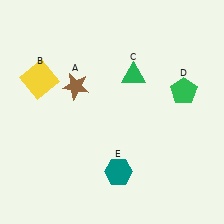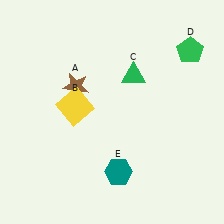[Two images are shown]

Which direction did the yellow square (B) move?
The yellow square (B) moved right.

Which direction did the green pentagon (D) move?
The green pentagon (D) moved up.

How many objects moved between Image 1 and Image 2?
2 objects moved between the two images.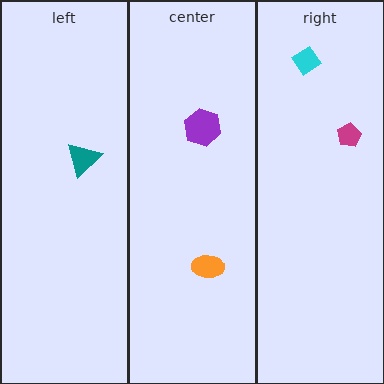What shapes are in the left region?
The teal triangle.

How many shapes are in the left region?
1.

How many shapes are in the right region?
2.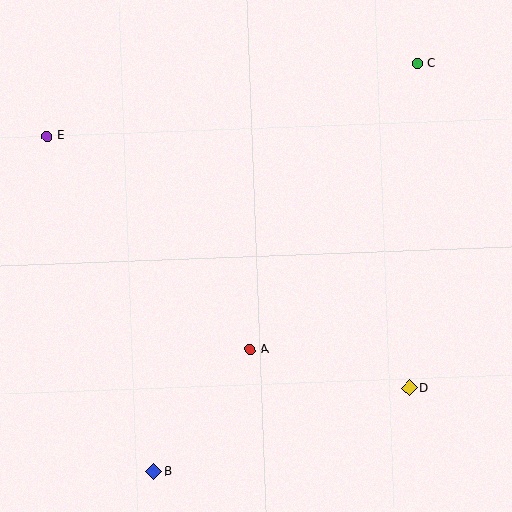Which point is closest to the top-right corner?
Point C is closest to the top-right corner.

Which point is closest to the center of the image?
Point A at (250, 349) is closest to the center.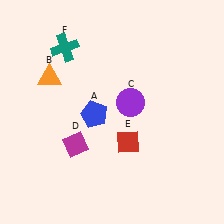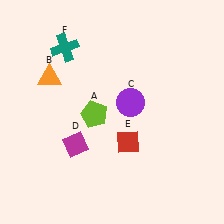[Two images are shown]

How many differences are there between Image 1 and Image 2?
There is 1 difference between the two images.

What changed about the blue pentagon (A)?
In Image 1, A is blue. In Image 2, it changed to lime.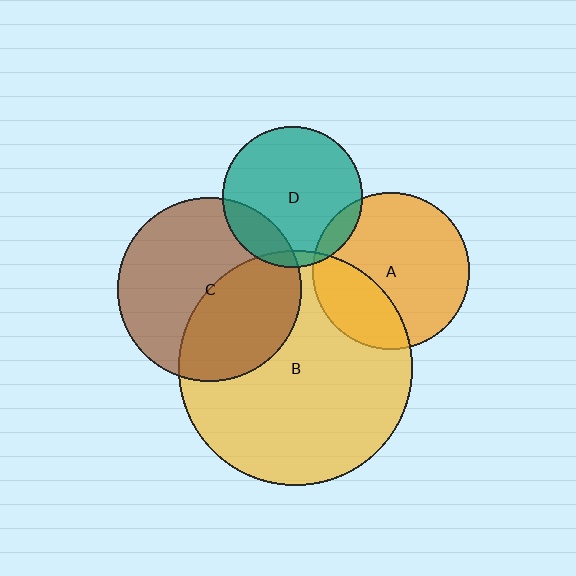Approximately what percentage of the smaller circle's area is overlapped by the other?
Approximately 30%.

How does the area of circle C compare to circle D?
Approximately 1.7 times.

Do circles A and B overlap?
Yes.